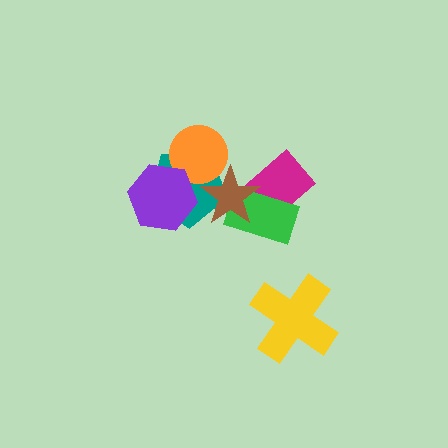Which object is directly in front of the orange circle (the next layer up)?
The brown star is directly in front of the orange circle.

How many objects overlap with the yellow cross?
0 objects overlap with the yellow cross.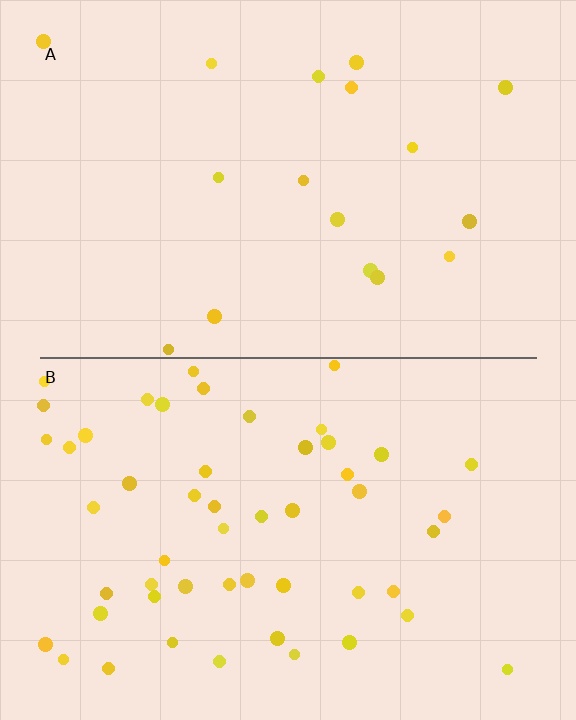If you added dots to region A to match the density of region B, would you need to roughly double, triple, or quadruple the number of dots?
Approximately triple.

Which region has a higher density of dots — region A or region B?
B (the bottom).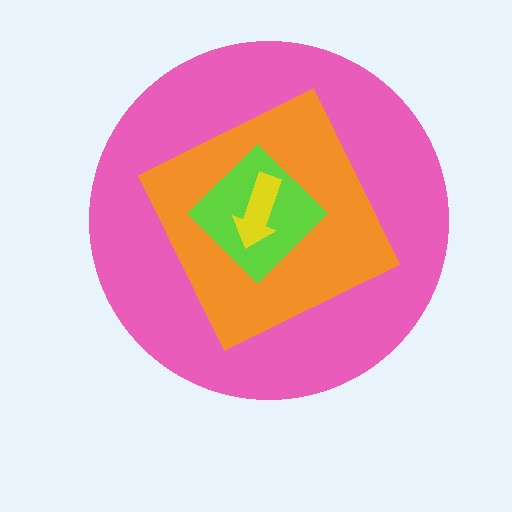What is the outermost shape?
The pink circle.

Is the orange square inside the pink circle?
Yes.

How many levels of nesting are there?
4.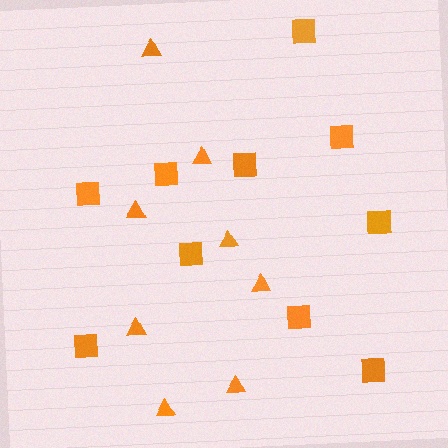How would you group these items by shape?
There are 2 groups: one group of triangles (8) and one group of squares (10).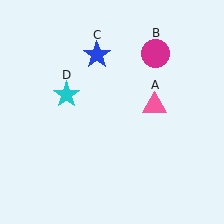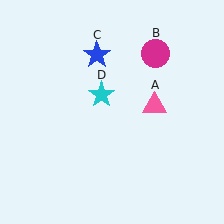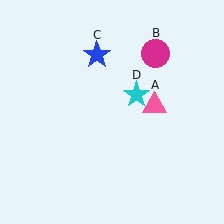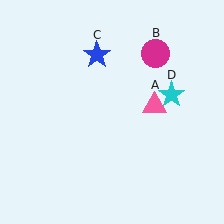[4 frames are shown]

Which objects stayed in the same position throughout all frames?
Pink triangle (object A) and magenta circle (object B) and blue star (object C) remained stationary.